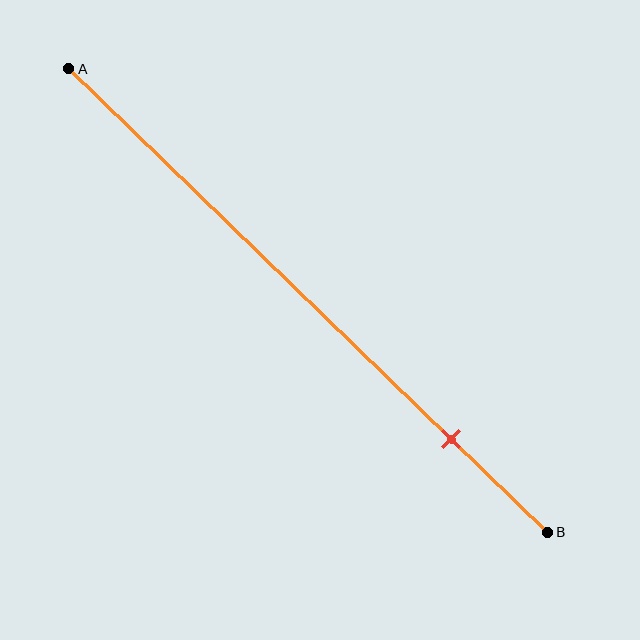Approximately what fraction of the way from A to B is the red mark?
The red mark is approximately 80% of the way from A to B.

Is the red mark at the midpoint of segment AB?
No, the mark is at about 80% from A, not at the 50% midpoint.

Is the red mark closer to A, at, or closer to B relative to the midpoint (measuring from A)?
The red mark is closer to point B than the midpoint of segment AB.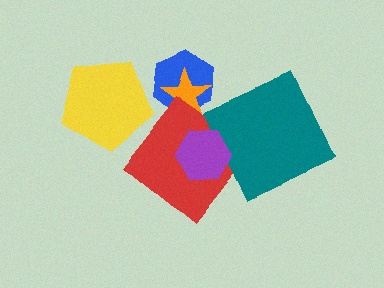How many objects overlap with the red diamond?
2 objects overlap with the red diamond.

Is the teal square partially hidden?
Yes, it is partially covered by another shape.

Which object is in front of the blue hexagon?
The orange star is in front of the blue hexagon.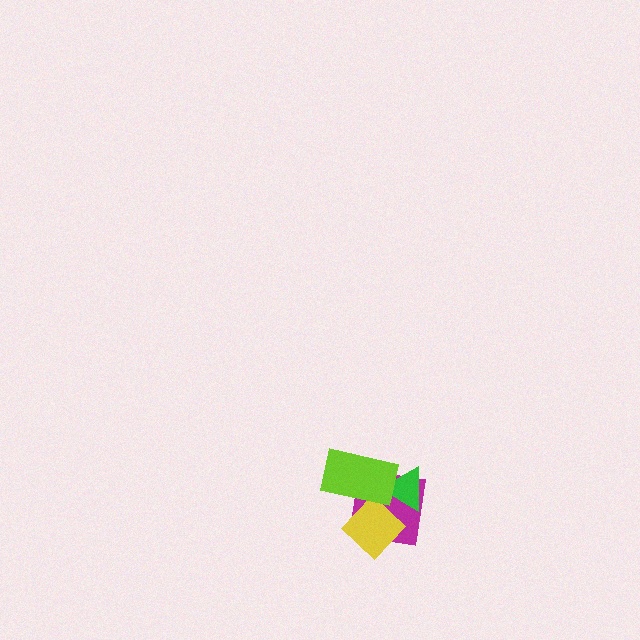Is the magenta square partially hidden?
Yes, it is partially covered by another shape.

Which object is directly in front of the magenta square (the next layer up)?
The yellow diamond is directly in front of the magenta square.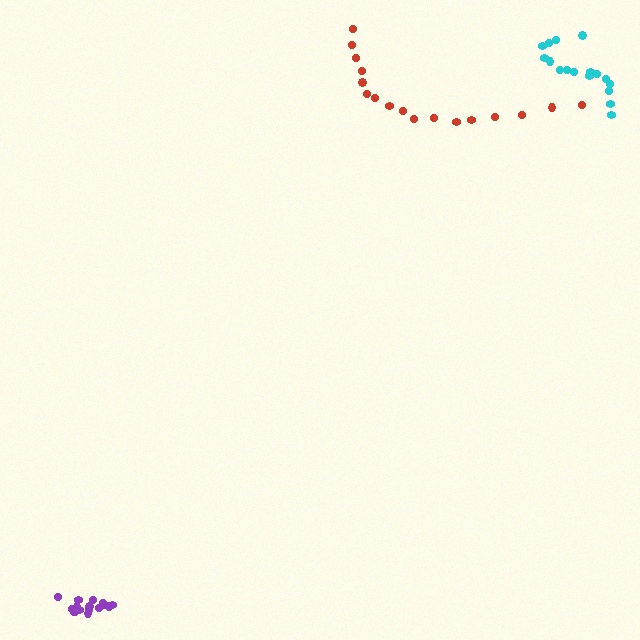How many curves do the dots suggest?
There are 3 distinct paths.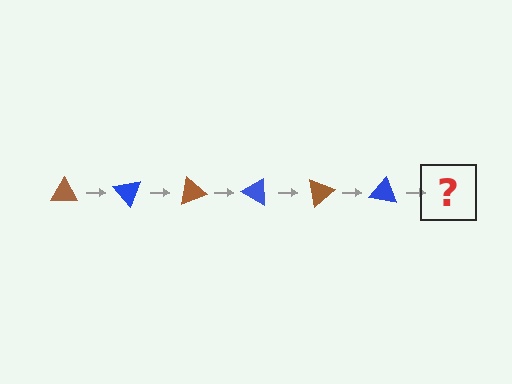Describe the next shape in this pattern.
It should be a brown triangle, rotated 300 degrees from the start.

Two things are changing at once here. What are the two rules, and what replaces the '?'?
The two rules are that it rotates 50 degrees each step and the color cycles through brown and blue. The '?' should be a brown triangle, rotated 300 degrees from the start.